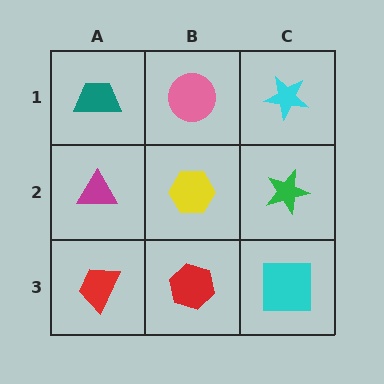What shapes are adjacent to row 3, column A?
A magenta triangle (row 2, column A), a red hexagon (row 3, column B).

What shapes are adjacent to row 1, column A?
A magenta triangle (row 2, column A), a pink circle (row 1, column B).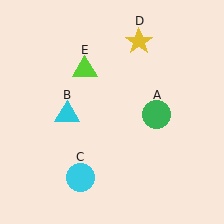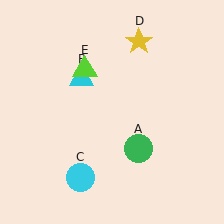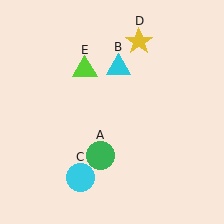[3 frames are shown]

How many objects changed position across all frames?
2 objects changed position: green circle (object A), cyan triangle (object B).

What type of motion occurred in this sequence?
The green circle (object A), cyan triangle (object B) rotated clockwise around the center of the scene.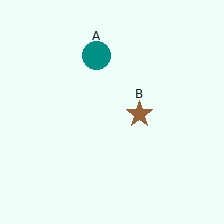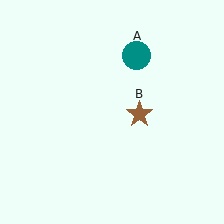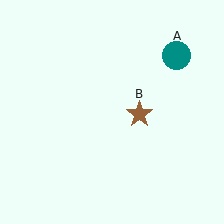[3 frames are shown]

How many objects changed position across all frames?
1 object changed position: teal circle (object A).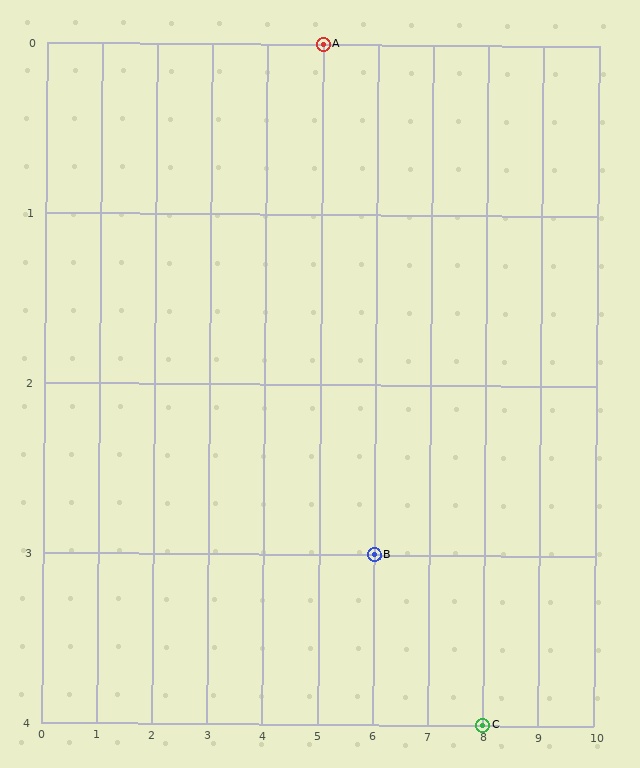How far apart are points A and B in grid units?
Points A and B are 1 column and 3 rows apart (about 3.2 grid units diagonally).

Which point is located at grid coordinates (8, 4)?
Point C is at (8, 4).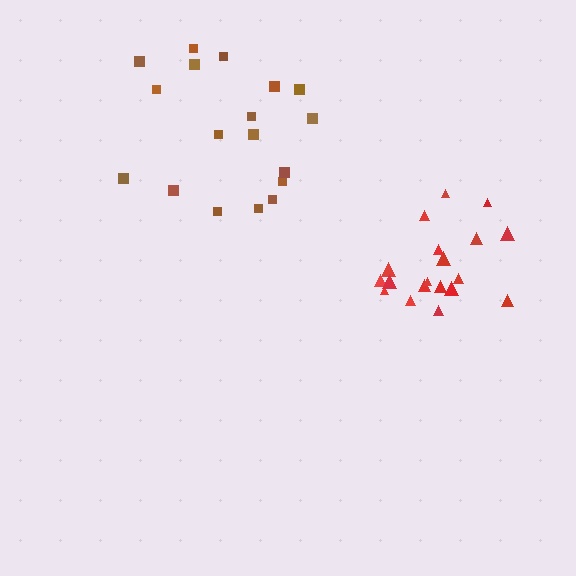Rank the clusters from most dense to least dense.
red, brown.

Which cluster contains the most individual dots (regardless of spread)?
Red (19).